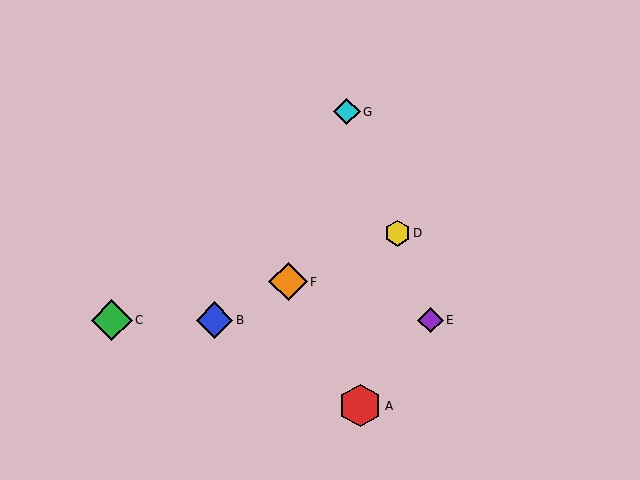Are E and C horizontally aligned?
Yes, both are at y≈320.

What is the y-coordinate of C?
Object C is at y≈320.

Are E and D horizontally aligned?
No, E is at y≈320 and D is at y≈233.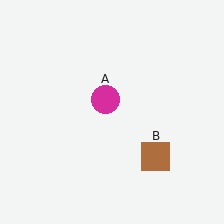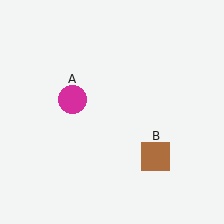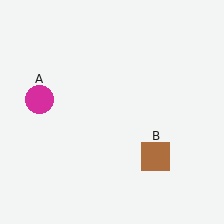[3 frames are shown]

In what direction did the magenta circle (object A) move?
The magenta circle (object A) moved left.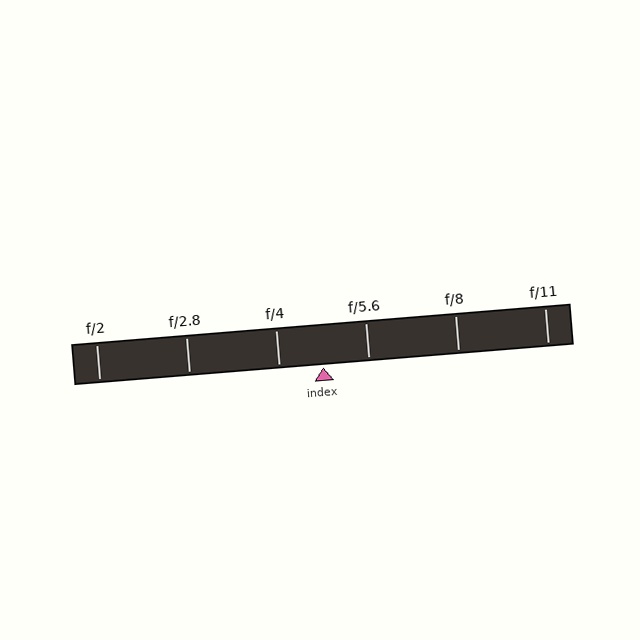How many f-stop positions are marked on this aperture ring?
There are 6 f-stop positions marked.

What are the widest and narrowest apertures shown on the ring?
The widest aperture shown is f/2 and the narrowest is f/11.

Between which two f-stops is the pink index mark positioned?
The index mark is between f/4 and f/5.6.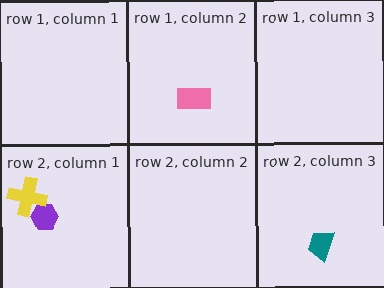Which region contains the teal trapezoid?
The row 2, column 3 region.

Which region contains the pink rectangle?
The row 1, column 2 region.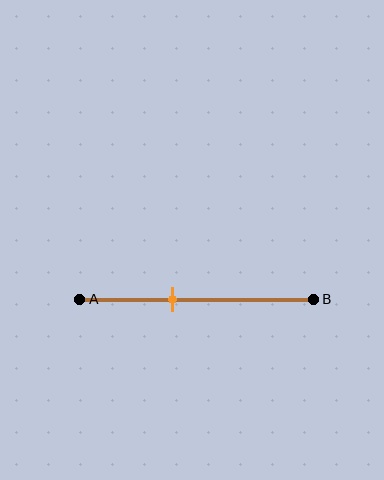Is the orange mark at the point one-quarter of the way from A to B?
No, the mark is at about 40% from A, not at the 25% one-quarter point.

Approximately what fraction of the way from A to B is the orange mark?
The orange mark is approximately 40% of the way from A to B.